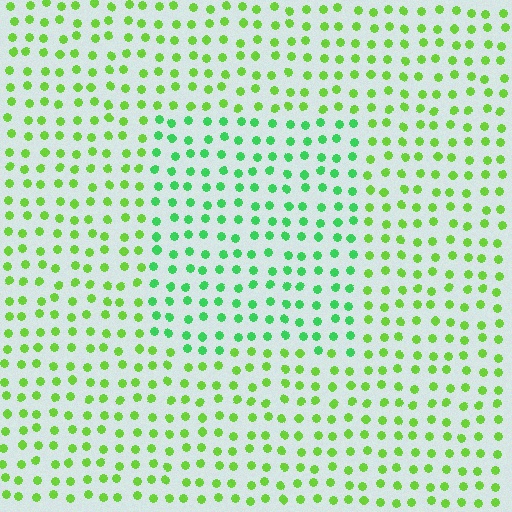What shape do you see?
I see a rectangle.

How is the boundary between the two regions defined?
The boundary is defined purely by a slight shift in hue (about 33 degrees). Spacing, size, and orientation are identical on both sides.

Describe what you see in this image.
The image is filled with small lime elements in a uniform arrangement. A rectangle-shaped region is visible where the elements are tinted to a slightly different hue, forming a subtle color boundary.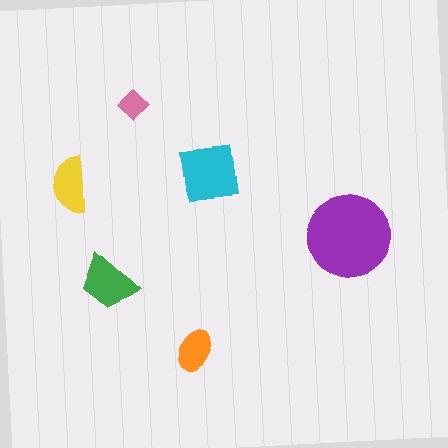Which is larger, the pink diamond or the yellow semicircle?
The yellow semicircle.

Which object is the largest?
The purple circle.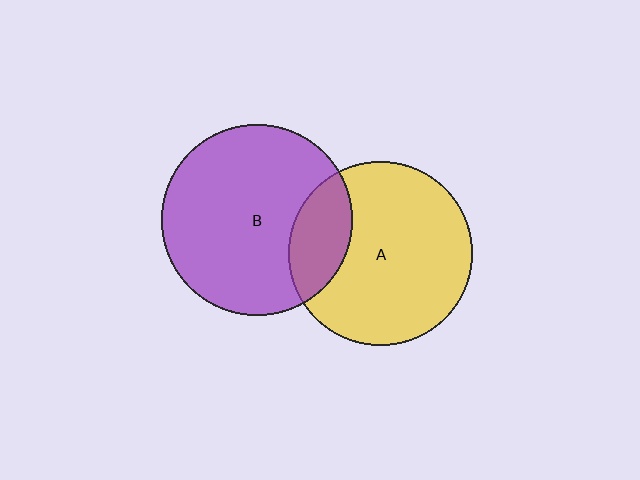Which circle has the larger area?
Circle B (purple).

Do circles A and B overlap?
Yes.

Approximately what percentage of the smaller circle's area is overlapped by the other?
Approximately 20%.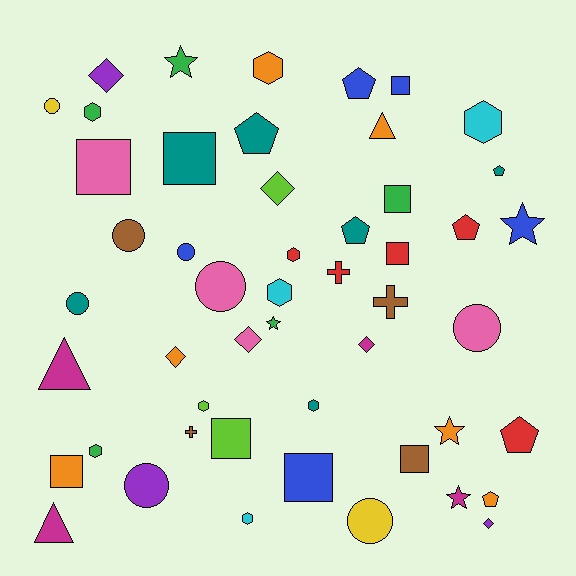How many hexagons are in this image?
There are 9 hexagons.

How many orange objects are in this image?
There are 6 orange objects.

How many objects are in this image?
There are 50 objects.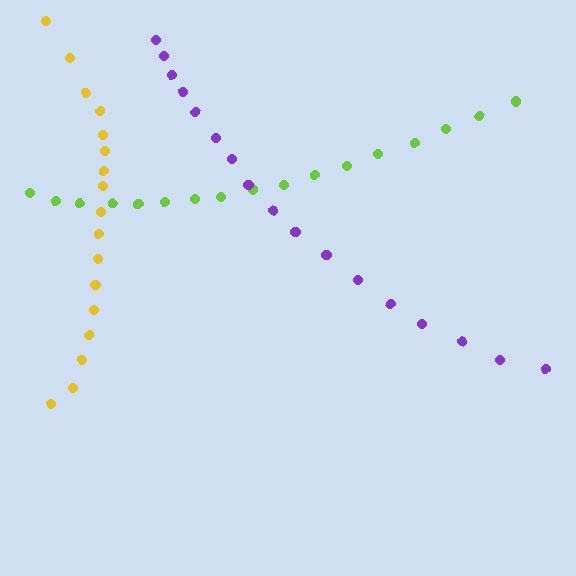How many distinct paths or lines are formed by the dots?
There are 3 distinct paths.